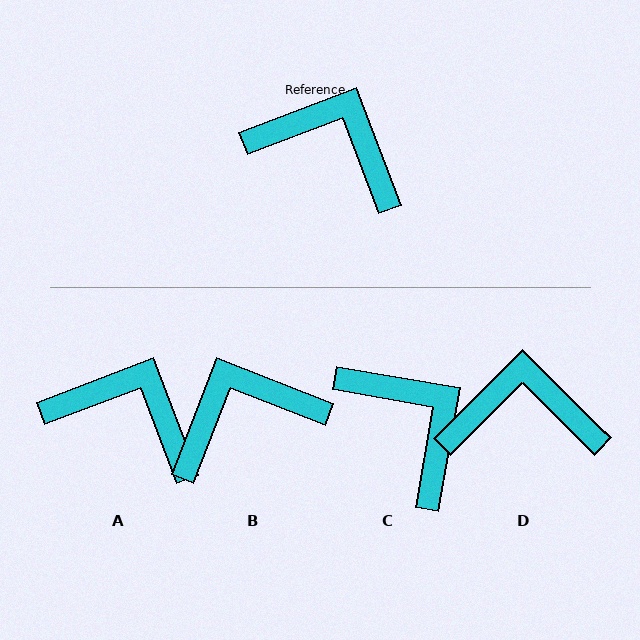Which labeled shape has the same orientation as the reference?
A.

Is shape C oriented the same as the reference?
No, it is off by about 31 degrees.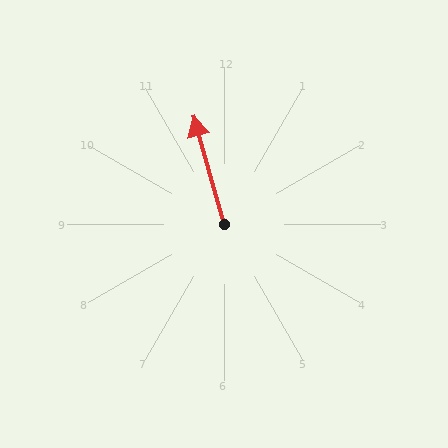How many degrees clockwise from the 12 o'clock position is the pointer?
Approximately 344 degrees.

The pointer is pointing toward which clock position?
Roughly 11 o'clock.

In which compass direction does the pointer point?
North.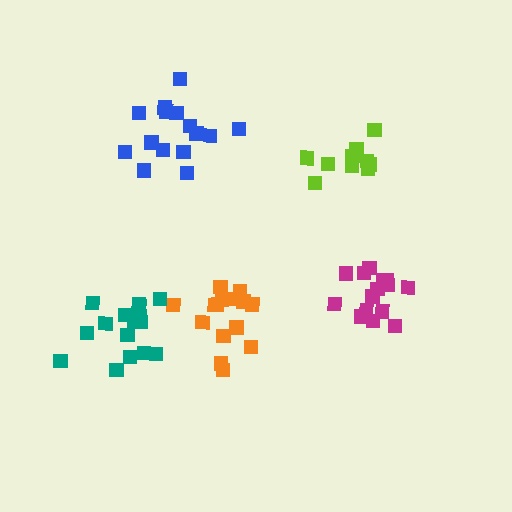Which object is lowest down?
The teal cluster is bottommost.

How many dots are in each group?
Group 1: 16 dots, Group 2: 10 dots, Group 3: 15 dots, Group 4: 15 dots, Group 5: 15 dots (71 total).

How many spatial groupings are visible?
There are 5 spatial groupings.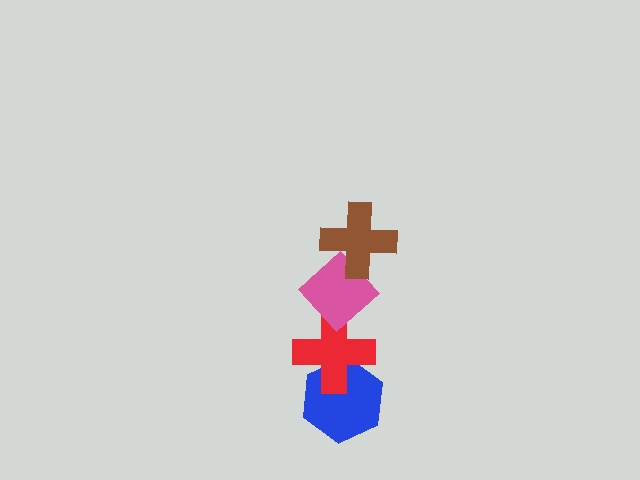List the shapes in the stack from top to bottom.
From top to bottom: the brown cross, the pink diamond, the red cross, the blue hexagon.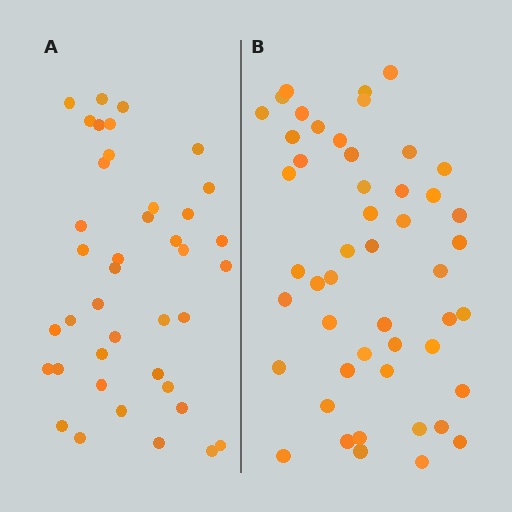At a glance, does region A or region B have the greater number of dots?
Region B (the right region) has more dots.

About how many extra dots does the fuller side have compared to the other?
Region B has roughly 8 or so more dots than region A.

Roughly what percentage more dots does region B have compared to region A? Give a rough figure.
About 20% more.